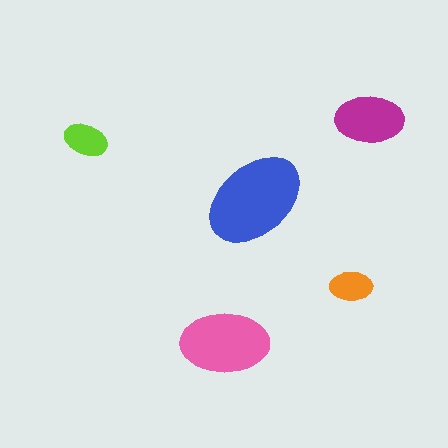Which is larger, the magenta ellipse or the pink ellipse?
The pink one.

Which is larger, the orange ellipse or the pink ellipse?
The pink one.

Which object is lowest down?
The pink ellipse is bottommost.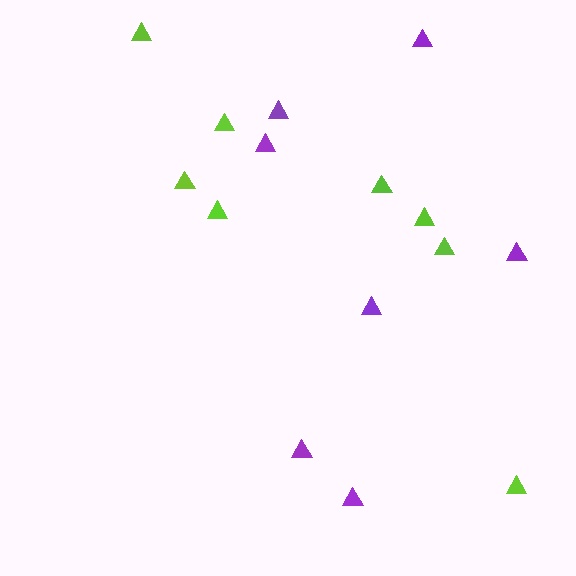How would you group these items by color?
There are 2 groups: one group of purple triangles (7) and one group of lime triangles (8).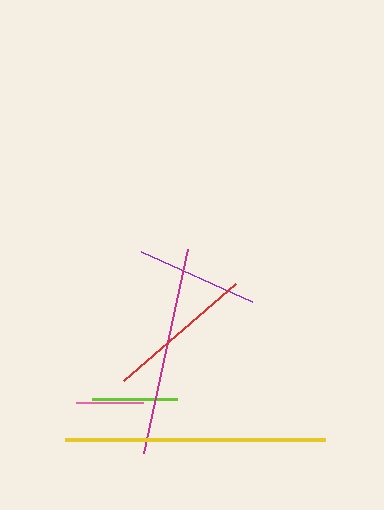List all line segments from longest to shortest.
From longest to shortest: yellow, magenta, red, purple, lime, pink.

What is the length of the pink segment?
The pink segment is approximately 68 pixels long.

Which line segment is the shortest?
The pink line is the shortest at approximately 68 pixels.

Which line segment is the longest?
The yellow line is the longest at approximately 260 pixels.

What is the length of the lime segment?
The lime segment is approximately 85 pixels long.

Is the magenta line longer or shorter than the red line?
The magenta line is longer than the red line.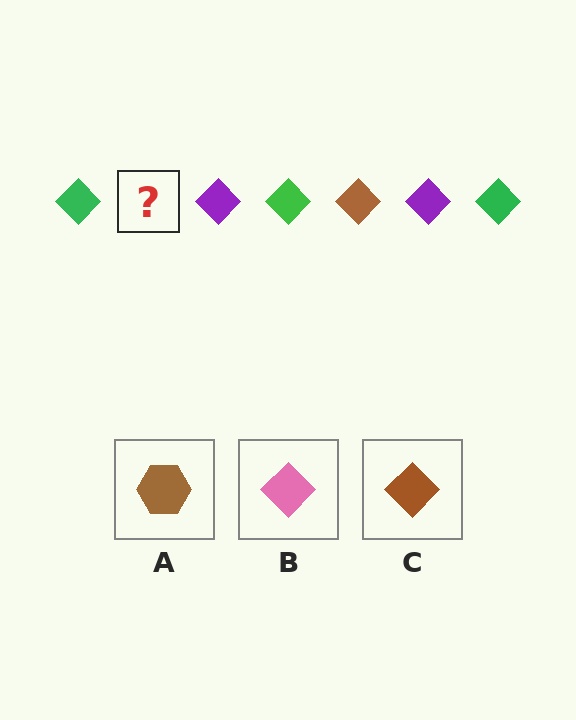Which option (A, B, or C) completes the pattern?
C.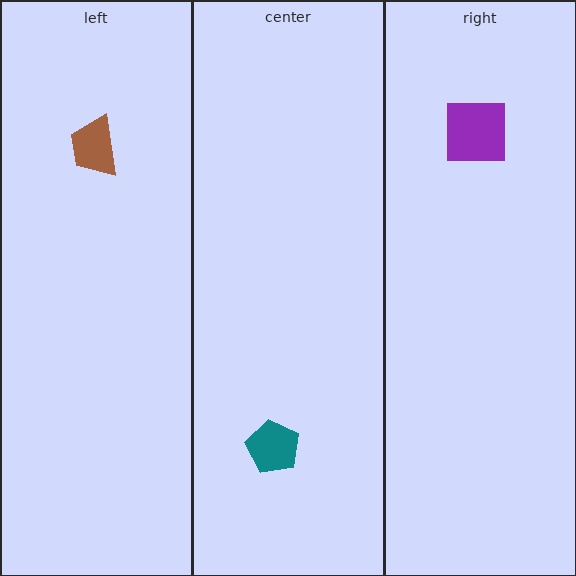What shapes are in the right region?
The purple square.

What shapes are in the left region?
The brown trapezoid.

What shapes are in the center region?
The teal pentagon.